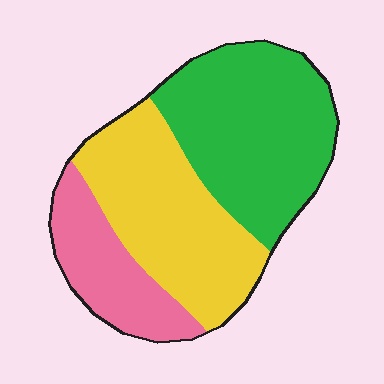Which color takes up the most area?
Green, at roughly 40%.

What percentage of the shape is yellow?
Yellow covers around 40% of the shape.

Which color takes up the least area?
Pink, at roughly 20%.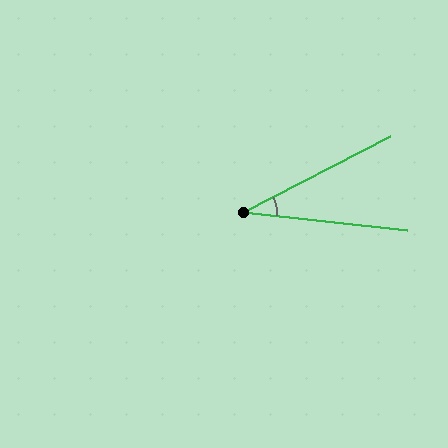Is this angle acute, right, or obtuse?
It is acute.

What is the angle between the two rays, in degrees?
Approximately 34 degrees.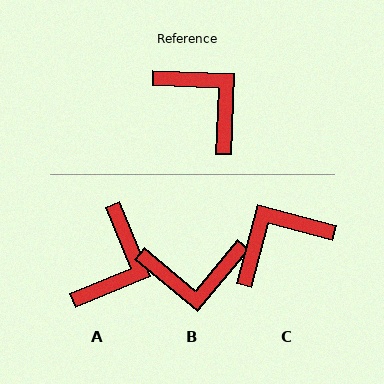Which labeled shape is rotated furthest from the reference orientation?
B, about 128 degrees away.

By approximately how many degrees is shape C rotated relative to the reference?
Approximately 77 degrees counter-clockwise.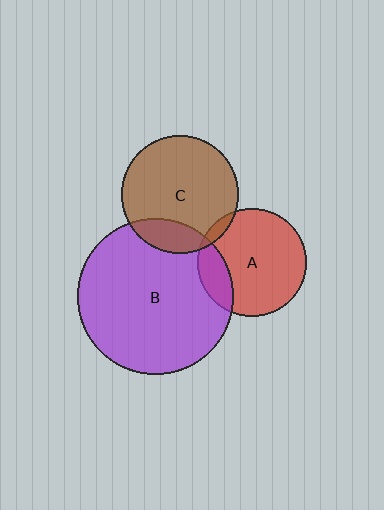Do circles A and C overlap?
Yes.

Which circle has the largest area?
Circle B (purple).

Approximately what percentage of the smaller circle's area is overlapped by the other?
Approximately 5%.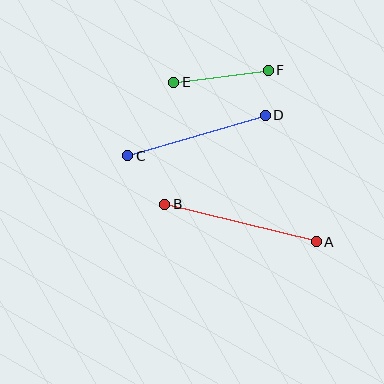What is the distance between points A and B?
The distance is approximately 156 pixels.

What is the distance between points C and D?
The distance is approximately 143 pixels.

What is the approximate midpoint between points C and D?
The midpoint is at approximately (197, 135) pixels.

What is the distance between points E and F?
The distance is approximately 95 pixels.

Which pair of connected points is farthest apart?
Points A and B are farthest apart.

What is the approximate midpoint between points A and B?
The midpoint is at approximately (240, 223) pixels.